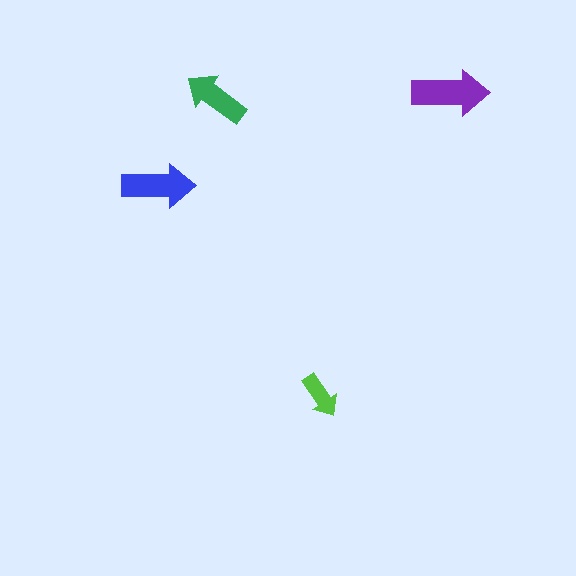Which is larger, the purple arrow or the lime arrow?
The purple one.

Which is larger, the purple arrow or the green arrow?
The purple one.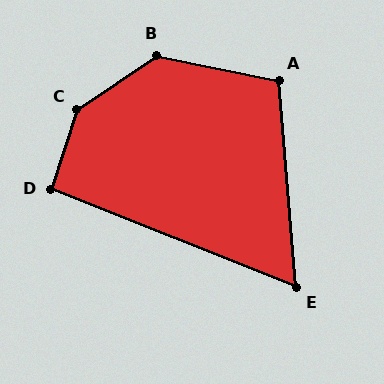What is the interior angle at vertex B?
Approximately 134 degrees (obtuse).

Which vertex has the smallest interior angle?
E, at approximately 64 degrees.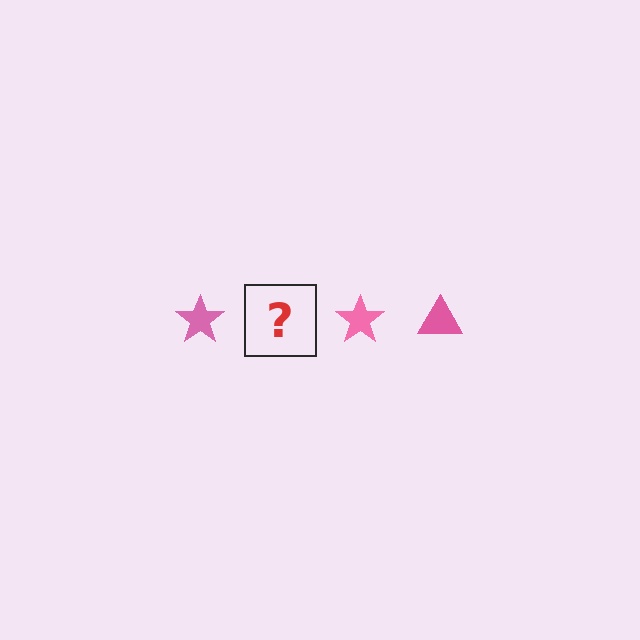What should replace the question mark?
The question mark should be replaced with a pink triangle.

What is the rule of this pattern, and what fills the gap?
The rule is that the pattern cycles through star, triangle shapes in pink. The gap should be filled with a pink triangle.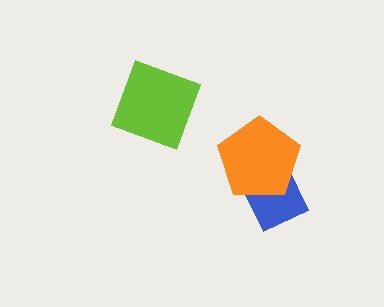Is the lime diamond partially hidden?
No, no other shape covers it.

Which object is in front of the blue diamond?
The orange pentagon is in front of the blue diamond.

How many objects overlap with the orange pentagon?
1 object overlaps with the orange pentagon.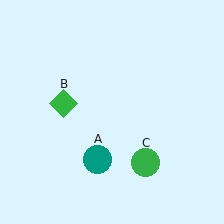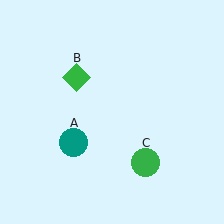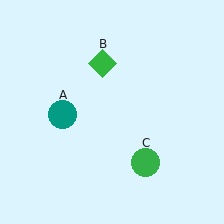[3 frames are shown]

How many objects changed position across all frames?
2 objects changed position: teal circle (object A), green diamond (object B).